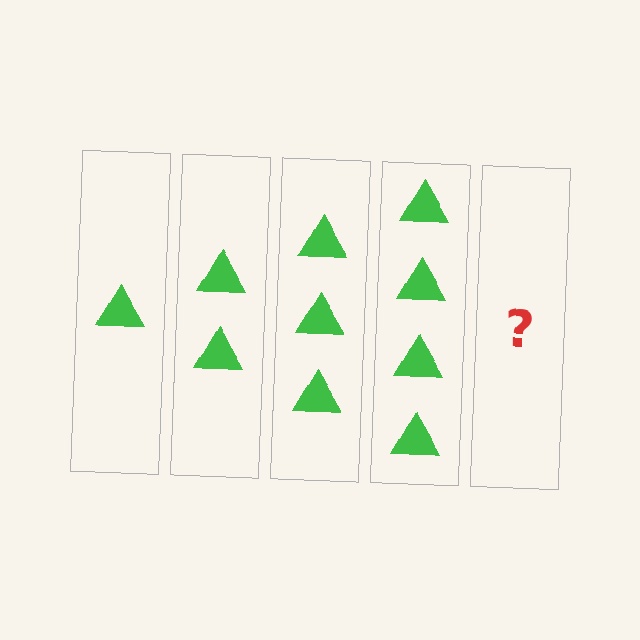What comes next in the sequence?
The next element should be 5 triangles.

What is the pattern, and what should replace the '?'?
The pattern is that each step adds one more triangle. The '?' should be 5 triangles.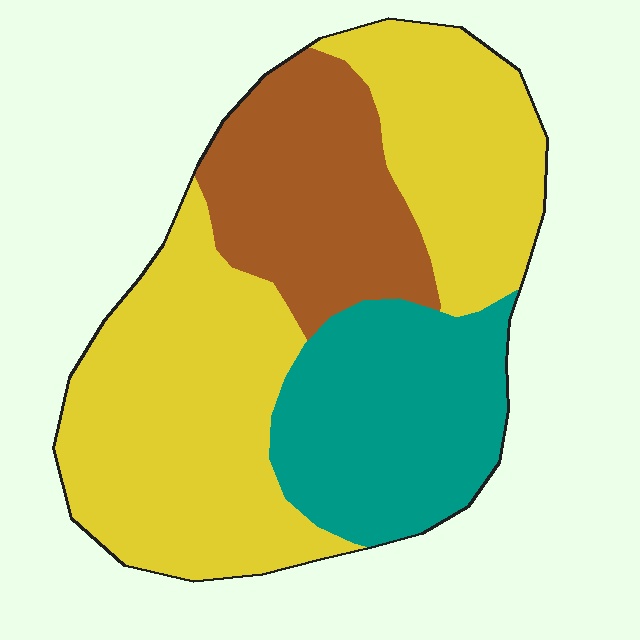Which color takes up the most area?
Yellow, at roughly 55%.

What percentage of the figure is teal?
Teal covers roughly 25% of the figure.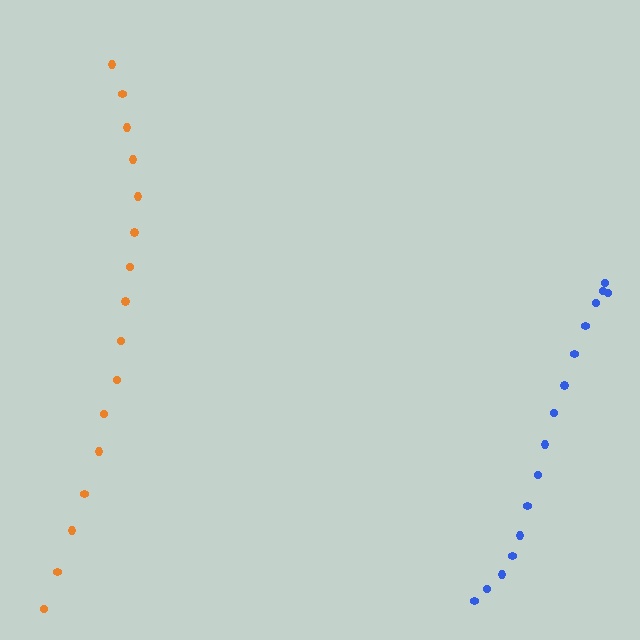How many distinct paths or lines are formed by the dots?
There are 2 distinct paths.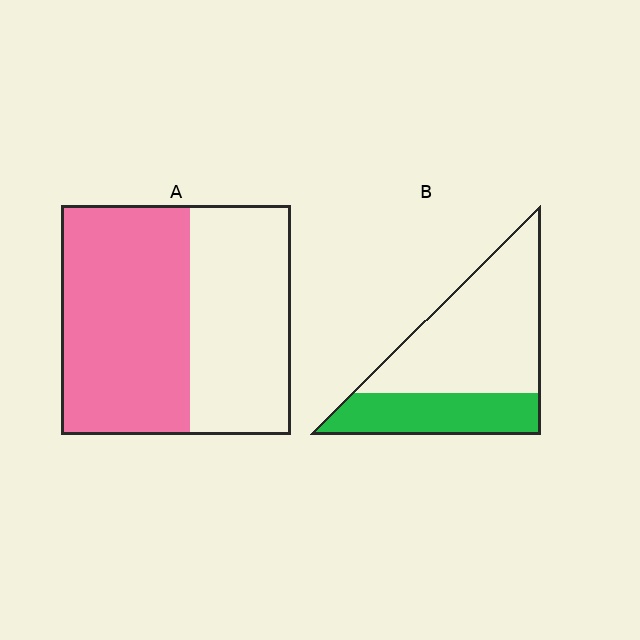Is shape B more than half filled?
No.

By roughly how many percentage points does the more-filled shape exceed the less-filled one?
By roughly 25 percentage points (A over B).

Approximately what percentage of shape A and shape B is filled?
A is approximately 55% and B is approximately 35%.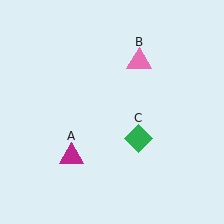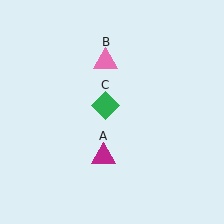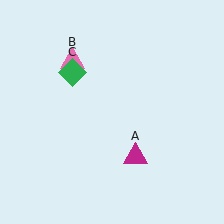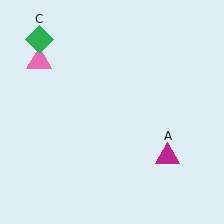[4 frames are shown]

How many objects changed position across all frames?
3 objects changed position: magenta triangle (object A), pink triangle (object B), green diamond (object C).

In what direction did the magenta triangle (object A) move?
The magenta triangle (object A) moved right.